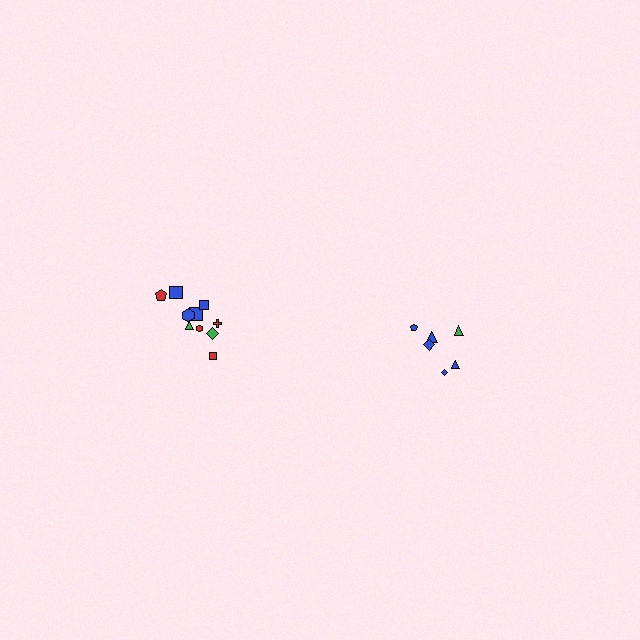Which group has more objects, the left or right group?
The left group.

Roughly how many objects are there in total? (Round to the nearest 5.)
Roughly 15 objects in total.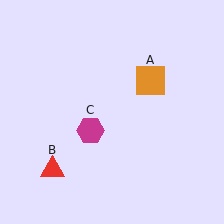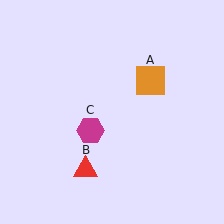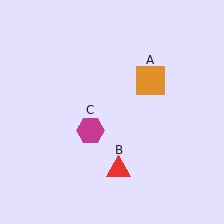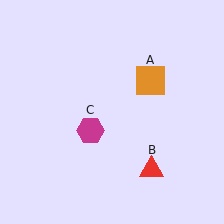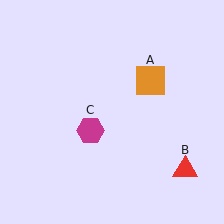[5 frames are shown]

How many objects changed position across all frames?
1 object changed position: red triangle (object B).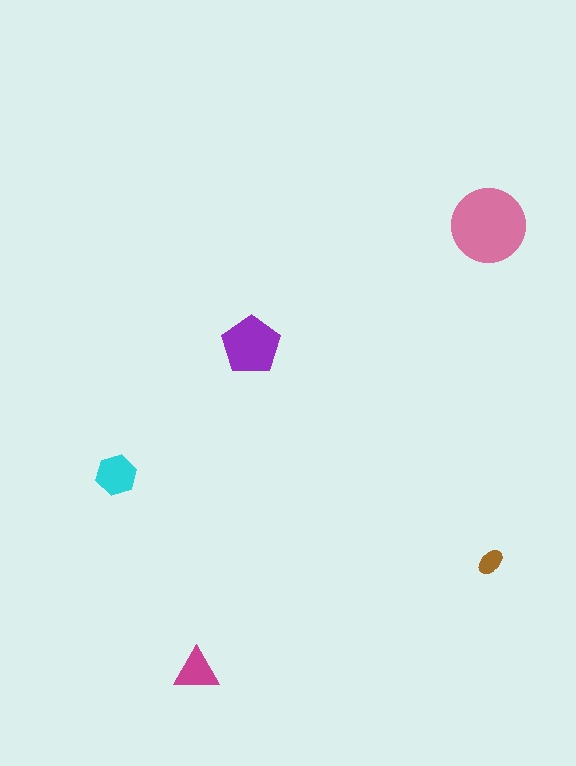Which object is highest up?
The pink circle is topmost.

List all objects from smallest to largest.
The brown ellipse, the magenta triangle, the cyan hexagon, the purple pentagon, the pink circle.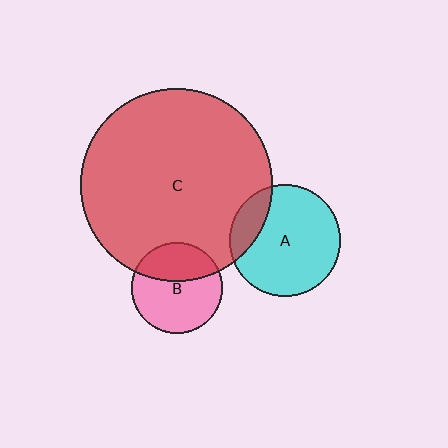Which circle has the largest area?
Circle C (red).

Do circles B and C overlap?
Yes.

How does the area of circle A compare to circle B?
Approximately 1.5 times.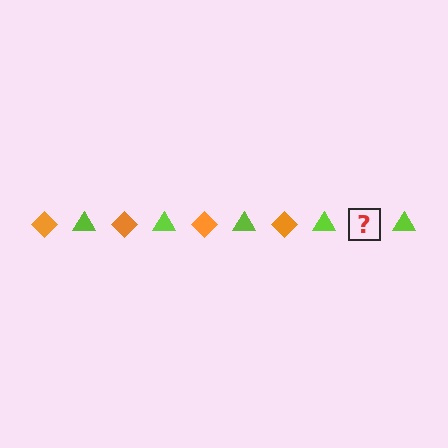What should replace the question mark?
The question mark should be replaced with an orange diamond.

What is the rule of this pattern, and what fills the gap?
The rule is that the pattern alternates between orange diamond and lime triangle. The gap should be filled with an orange diamond.